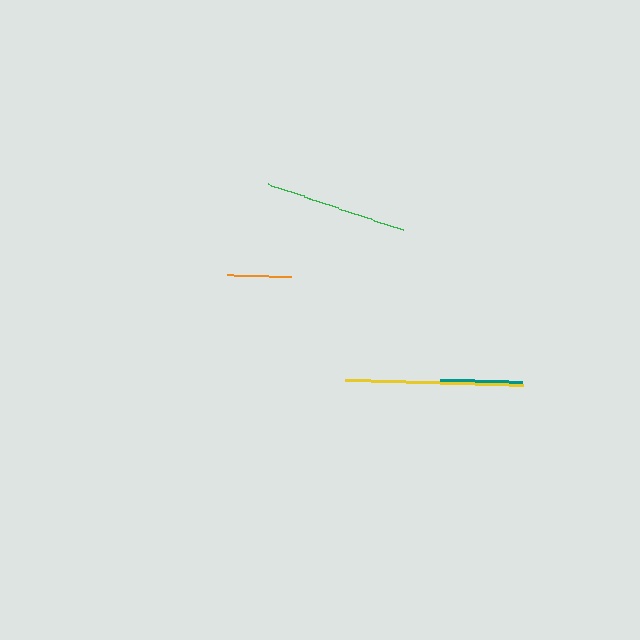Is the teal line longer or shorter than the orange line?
The teal line is longer than the orange line.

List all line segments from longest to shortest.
From longest to shortest: yellow, green, teal, orange.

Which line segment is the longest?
The yellow line is the longest at approximately 178 pixels.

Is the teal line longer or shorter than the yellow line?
The yellow line is longer than the teal line.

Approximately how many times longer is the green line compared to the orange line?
The green line is approximately 2.2 times the length of the orange line.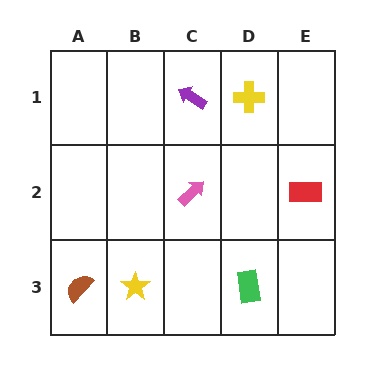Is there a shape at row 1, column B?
No, that cell is empty.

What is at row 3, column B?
A yellow star.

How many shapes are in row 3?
3 shapes.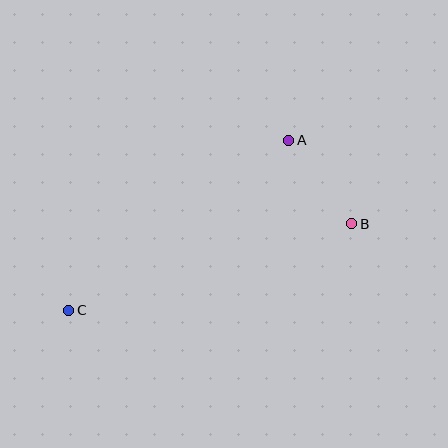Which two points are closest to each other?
Points A and B are closest to each other.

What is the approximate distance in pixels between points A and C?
The distance between A and C is approximately 278 pixels.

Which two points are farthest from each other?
Points B and C are farthest from each other.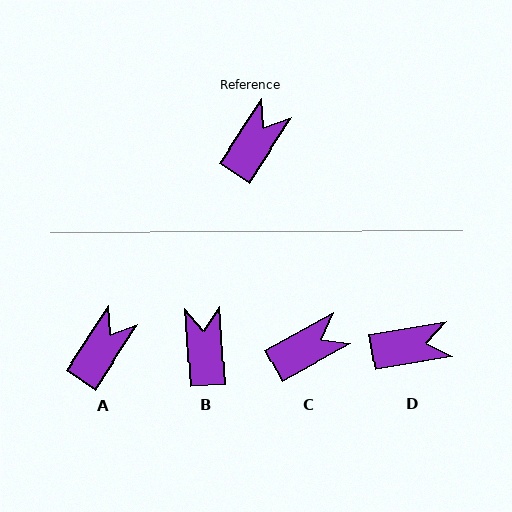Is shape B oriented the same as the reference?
No, it is off by about 37 degrees.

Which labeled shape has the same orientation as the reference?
A.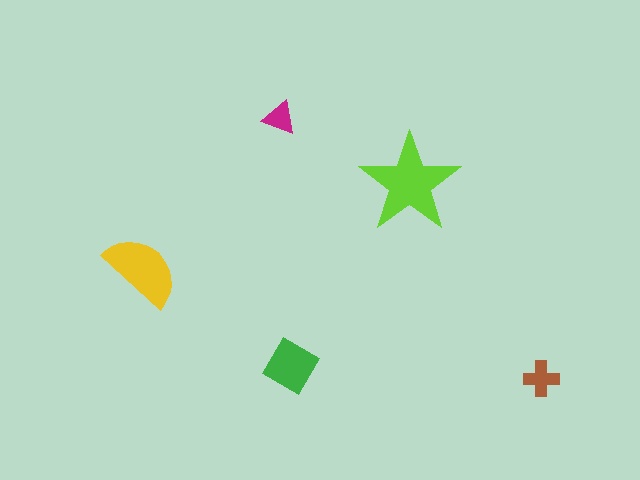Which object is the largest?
The lime star.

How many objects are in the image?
There are 5 objects in the image.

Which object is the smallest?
The magenta triangle.